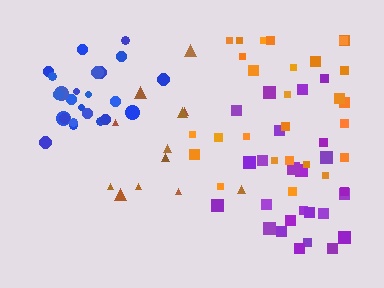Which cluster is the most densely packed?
Blue.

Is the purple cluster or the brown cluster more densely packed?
Purple.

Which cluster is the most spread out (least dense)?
Orange.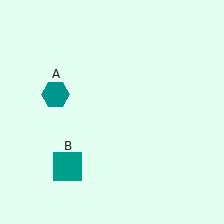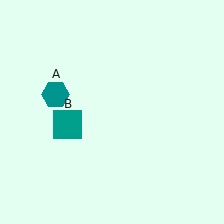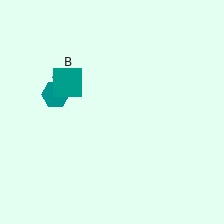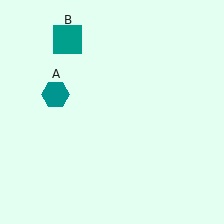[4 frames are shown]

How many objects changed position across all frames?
1 object changed position: teal square (object B).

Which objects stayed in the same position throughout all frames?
Teal hexagon (object A) remained stationary.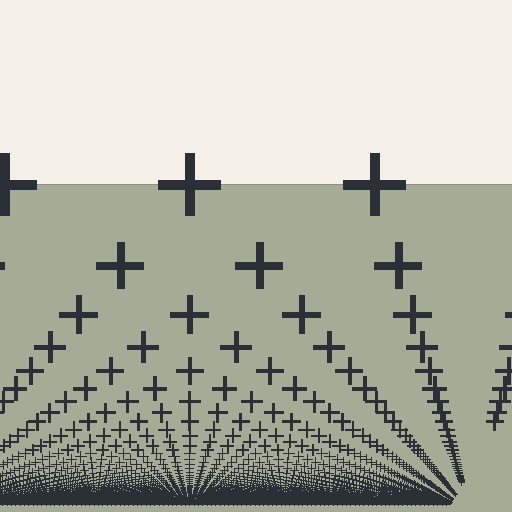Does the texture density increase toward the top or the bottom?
Density increases toward the bottom.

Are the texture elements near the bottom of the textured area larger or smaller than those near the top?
Smaller. The gradient is inverted — elements near the bottom are smaller and denser.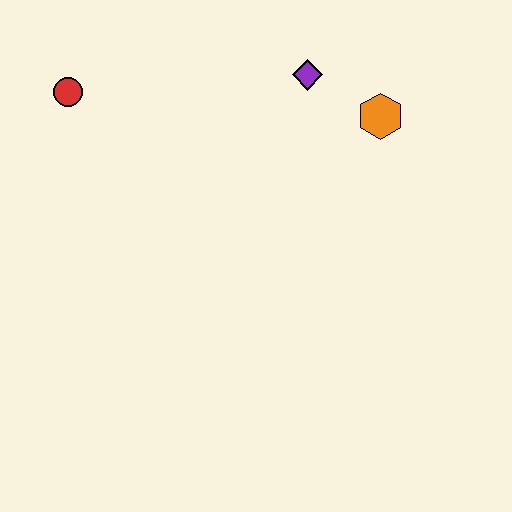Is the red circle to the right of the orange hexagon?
No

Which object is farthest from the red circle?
The orange hexagon is farthest from the red circle.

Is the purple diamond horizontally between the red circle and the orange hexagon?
Yes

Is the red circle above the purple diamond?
No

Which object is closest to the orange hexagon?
The purple diamond is closest to the orange hexagon.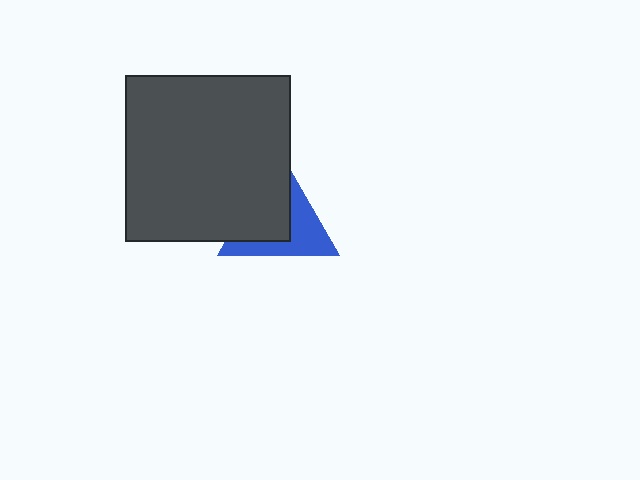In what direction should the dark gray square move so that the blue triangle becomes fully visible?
The dark gray square should move left. That is the shortest direction to clear the overlap and leave the blue triangle fully visible.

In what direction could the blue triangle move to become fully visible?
The blue triangle could move right. That would shift it out from behind the dark gray square entirely.